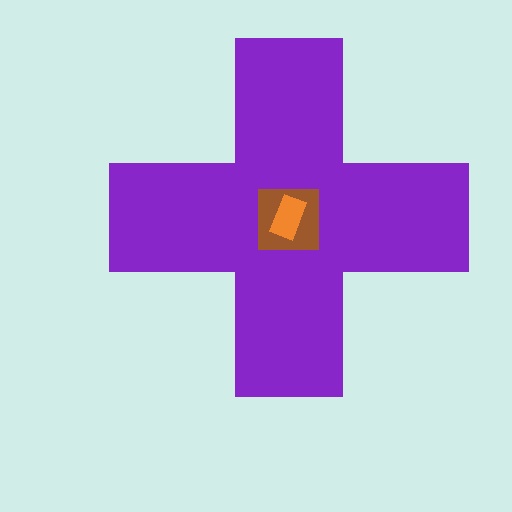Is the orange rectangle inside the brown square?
Yes.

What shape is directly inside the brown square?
The orange rectangle.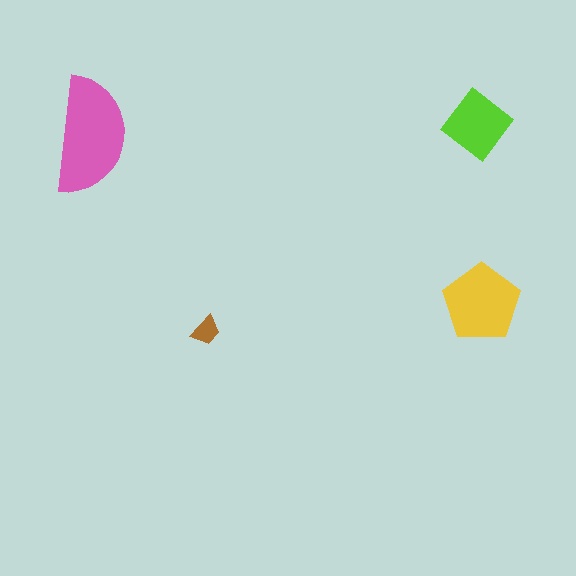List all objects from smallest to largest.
The brown trapezoid, the lime diamond, the yellow pentagon, the pink semicircle.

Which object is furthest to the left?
The pink semicircle is leftmost.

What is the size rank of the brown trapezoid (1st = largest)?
4th.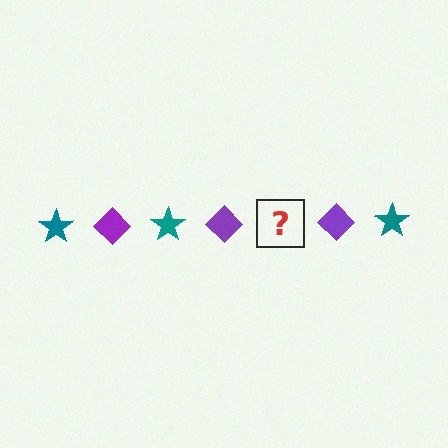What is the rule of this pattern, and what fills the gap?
The rule is that the pattern alternates between teal star and purple diamond. The gap should be filled with a teal star.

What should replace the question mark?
The question mark should be replaced with a teal star.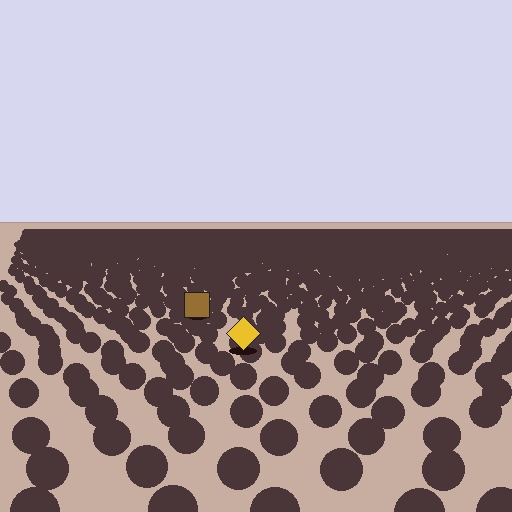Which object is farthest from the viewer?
The brown square is farthest from the viewer. It appears smaller and the ground texture around it is denser.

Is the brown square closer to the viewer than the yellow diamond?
No. The yellow diamond is closer — you can tell from the texture gradient: the ground texture is coarser near it.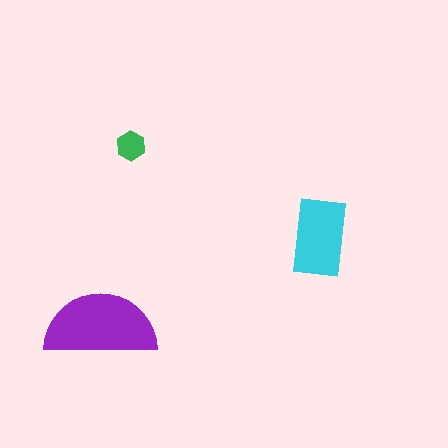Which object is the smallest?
The green hexagon.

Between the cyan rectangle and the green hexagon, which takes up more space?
The cyan rectangle.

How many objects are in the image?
There are 3 objects in the image.